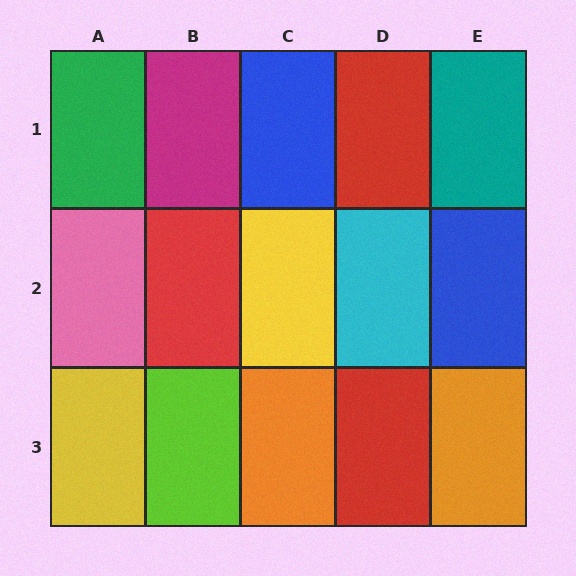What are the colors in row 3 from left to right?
Yellow, lime, orange, red, orange.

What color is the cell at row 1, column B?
Magenta.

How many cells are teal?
1 cell is teal.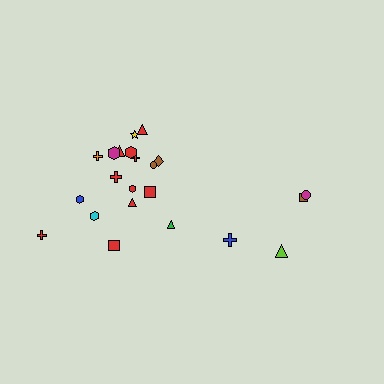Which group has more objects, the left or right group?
The left group.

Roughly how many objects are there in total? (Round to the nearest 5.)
Roughly 20 objects in total.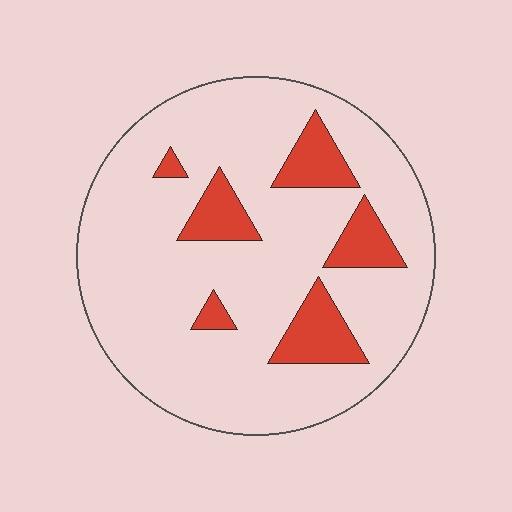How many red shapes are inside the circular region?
6.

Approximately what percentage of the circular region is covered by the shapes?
Approximately 15%.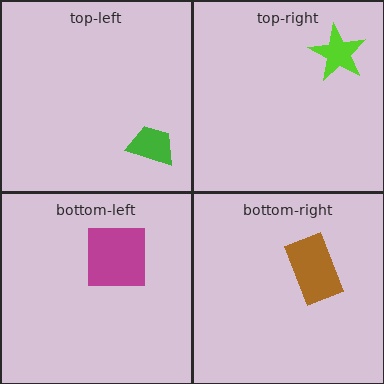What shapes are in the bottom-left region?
The magenta square.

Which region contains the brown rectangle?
The bottom-right region.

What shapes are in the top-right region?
The lime star.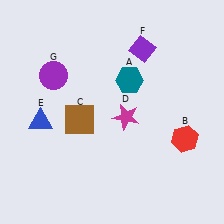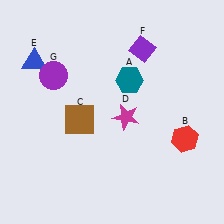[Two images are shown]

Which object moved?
The blue triangle (E) moved up.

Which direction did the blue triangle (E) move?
The blue triangle (E) moved up.